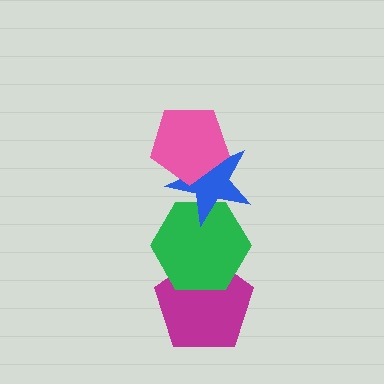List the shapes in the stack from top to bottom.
From top to bottom: the pink pentagon, the blue star, the green hexagon, the magenta pentagon.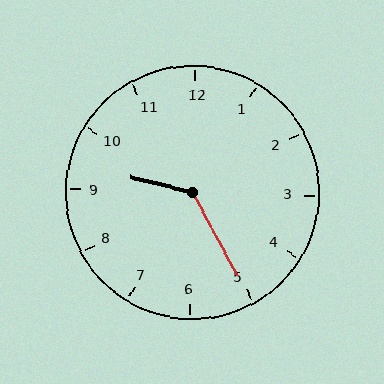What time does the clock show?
9:25.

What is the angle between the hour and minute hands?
Approximately 132 degrees.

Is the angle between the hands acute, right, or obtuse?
It is obtuse.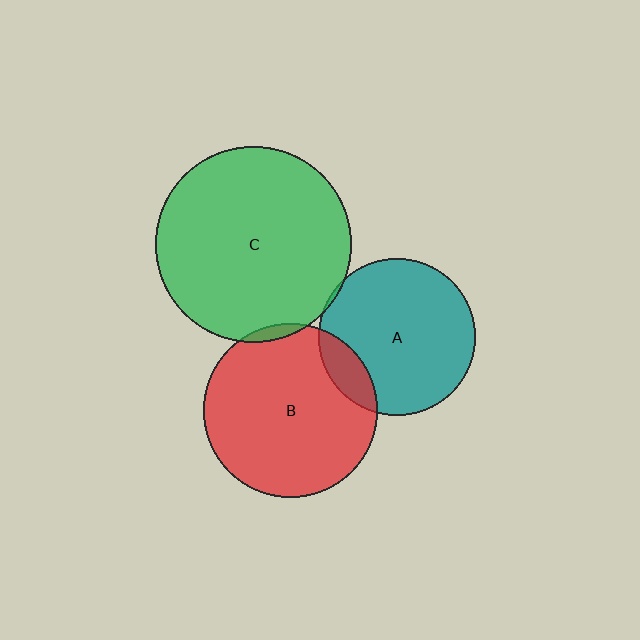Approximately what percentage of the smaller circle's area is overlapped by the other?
Approximately 15%.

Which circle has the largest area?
Circle C (green).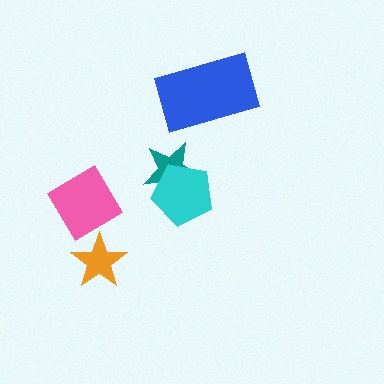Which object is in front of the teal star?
The cyan pentagon is in front of the teal star.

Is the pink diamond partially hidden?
No, no other shape covers it.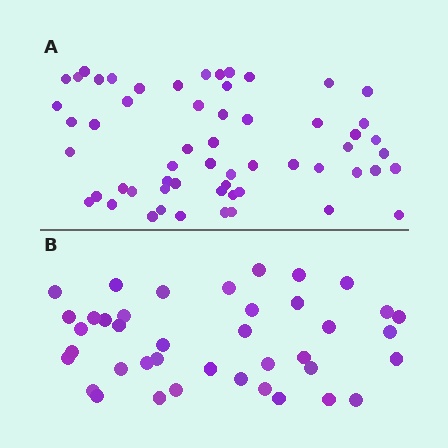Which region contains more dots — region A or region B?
Region A (the top region) has more dots.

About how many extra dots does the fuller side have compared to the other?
Region A has approximately 20 more dots than region B.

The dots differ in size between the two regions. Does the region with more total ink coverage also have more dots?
No. Region B has more total ink coverage because its dots are larger, but region A actually contains more individual dots. Total area can be misleading — the number of items is what matters here.